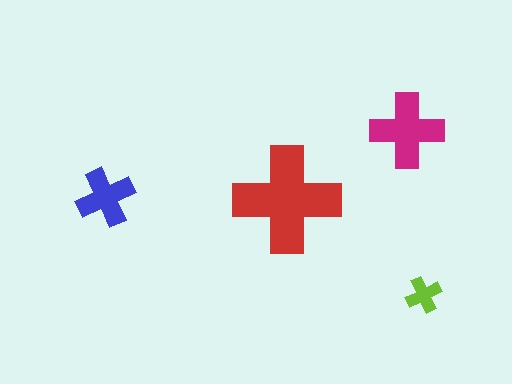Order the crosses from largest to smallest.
the red one, the magenta one, the blue one, the lime one.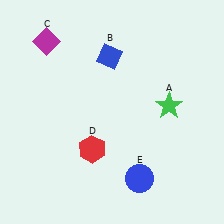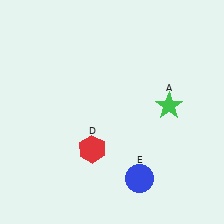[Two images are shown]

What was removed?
The magenta diamond (C), the blue diamond (B) were removed in Image 2.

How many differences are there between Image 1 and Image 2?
There are 2 differences between the two images.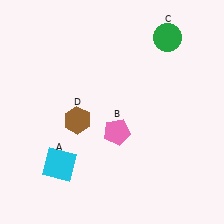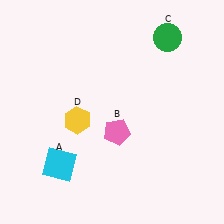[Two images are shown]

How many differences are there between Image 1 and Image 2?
There is 1 difference between the two images.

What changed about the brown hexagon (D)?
In Image 1, D is brown. In Image 2, it changed to yellow.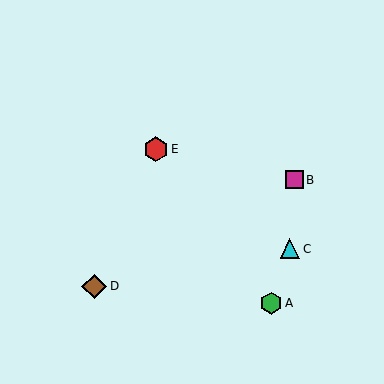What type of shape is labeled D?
Shape D is a brown diamond.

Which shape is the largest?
The brown diamond (labeled D) is the largest.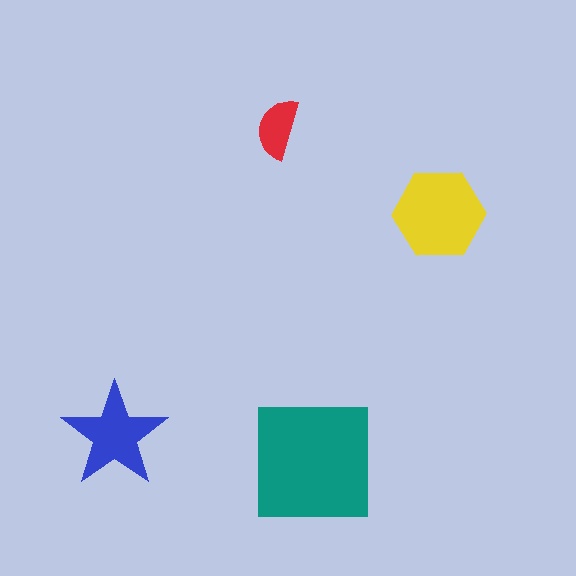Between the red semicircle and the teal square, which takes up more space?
The teal square.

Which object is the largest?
The teal square.